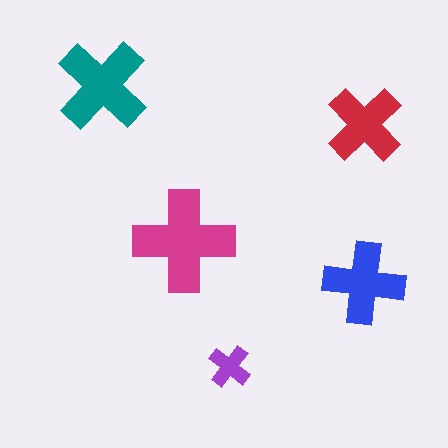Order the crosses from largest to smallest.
the magenta one, the teal one, the blue one, the red one, the purple one.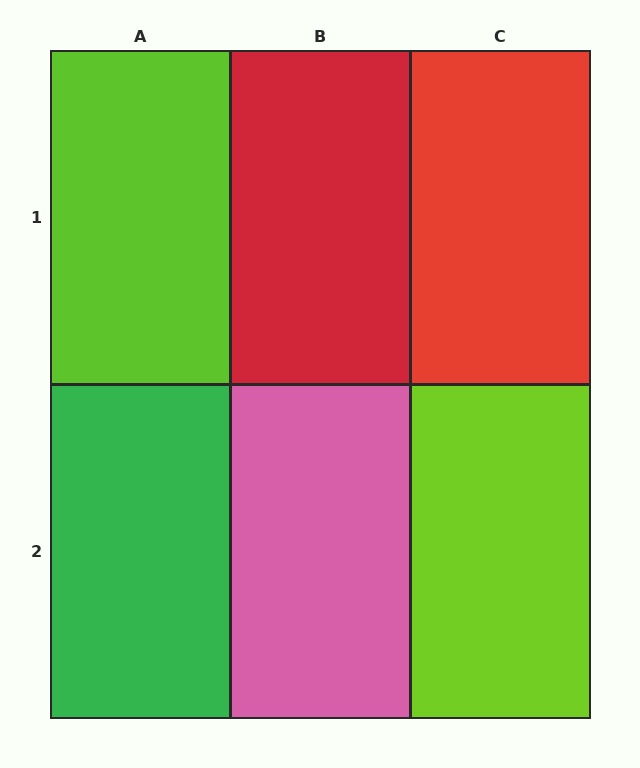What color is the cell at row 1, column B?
Red.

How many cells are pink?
1 cell is pink.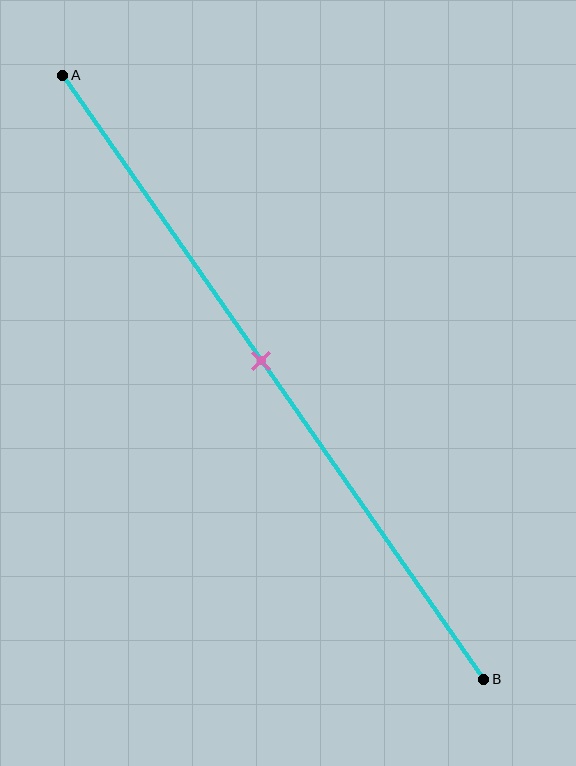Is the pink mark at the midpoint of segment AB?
Yes, the mark is approximately at the midpoint.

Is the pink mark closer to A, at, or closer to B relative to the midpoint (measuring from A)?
The pink mark is approximately at the midpoint of segment AB.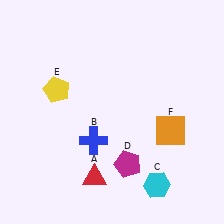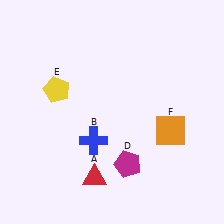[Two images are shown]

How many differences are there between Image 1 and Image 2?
There is 1 difference between the two images.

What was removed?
The cyan hexagon (C) was removed in Image 2.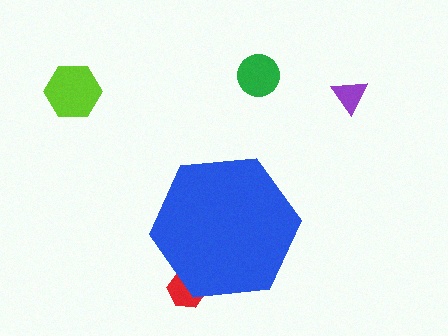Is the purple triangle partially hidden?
No, the purple triangle is fully visible.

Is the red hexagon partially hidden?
Yes, the red hexagon is partially hidden behind the blue hexagon.